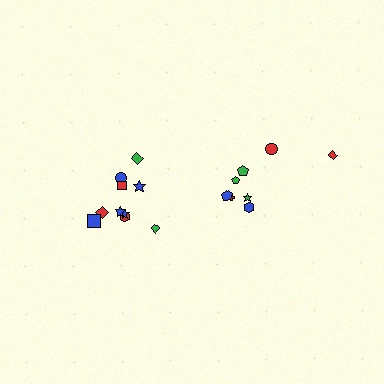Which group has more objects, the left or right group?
The left group.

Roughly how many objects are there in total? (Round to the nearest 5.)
Roughly 20 objects in total.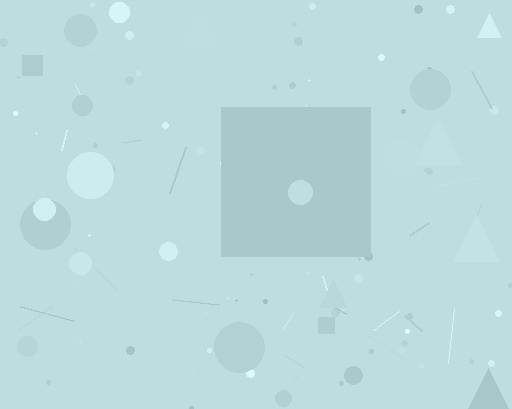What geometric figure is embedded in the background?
A square is embedded in the background.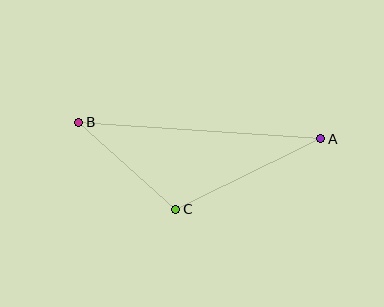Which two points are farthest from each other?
Points A and B are farthest from each other.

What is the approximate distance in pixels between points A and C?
The distance between A and C is approximately 161 pixels.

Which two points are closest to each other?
Points B and C are closest to each other.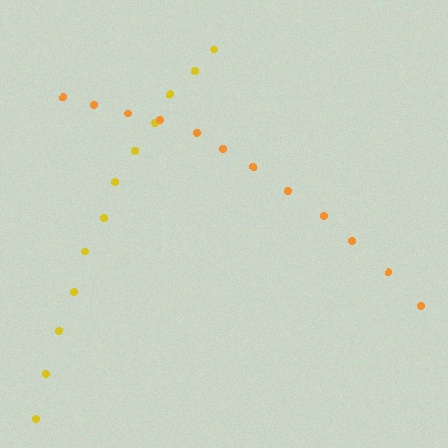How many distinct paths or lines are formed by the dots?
There are 2 distinct paths.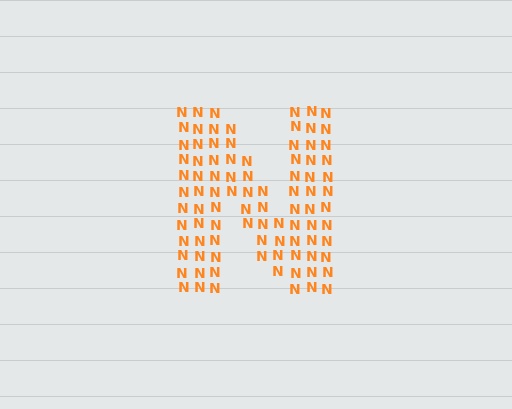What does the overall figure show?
The overall figure shows the letter N.